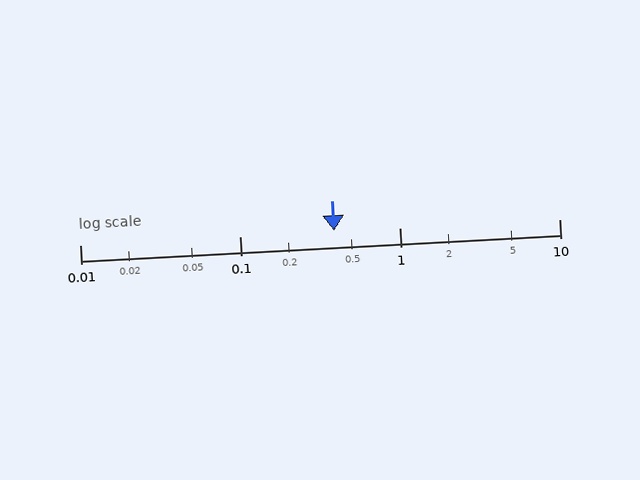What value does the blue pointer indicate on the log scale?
The pointer indicates approximately 0.39.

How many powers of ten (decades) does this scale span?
The scale spans 3 decades, from 0.01 to 10.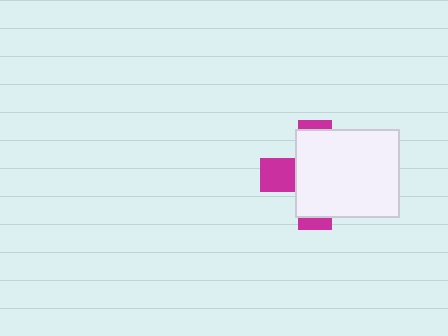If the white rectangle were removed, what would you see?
You would see the complete magenta cross.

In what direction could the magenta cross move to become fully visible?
The magenta cross could move left. That would shift it out from behind the white rectangle entirely.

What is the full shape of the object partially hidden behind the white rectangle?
The partially hidden object is a magenta cross.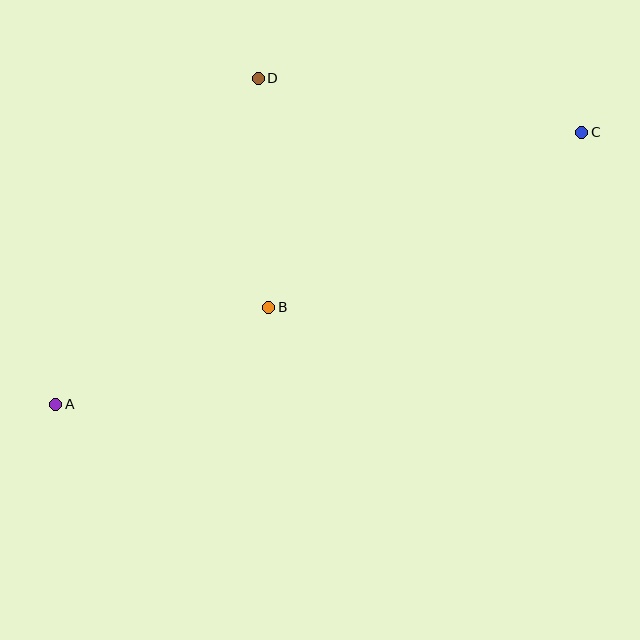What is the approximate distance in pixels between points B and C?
The distance between B and C is approximately 359 pixels.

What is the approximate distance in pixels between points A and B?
The distance between A and B is approximately 234 pixels.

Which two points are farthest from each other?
Points A and C are farthest from each other.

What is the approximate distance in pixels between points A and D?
The distance between A and D is approximately 384 pixels.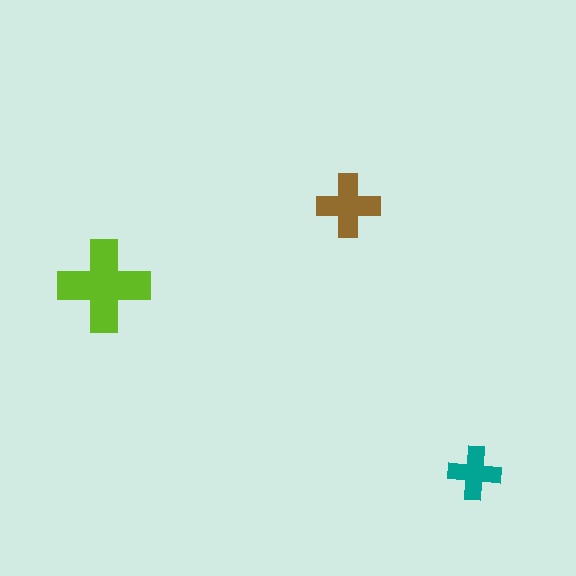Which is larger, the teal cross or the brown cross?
The brown one.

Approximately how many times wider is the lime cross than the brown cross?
About 1.5 times wider.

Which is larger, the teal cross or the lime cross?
The lime one.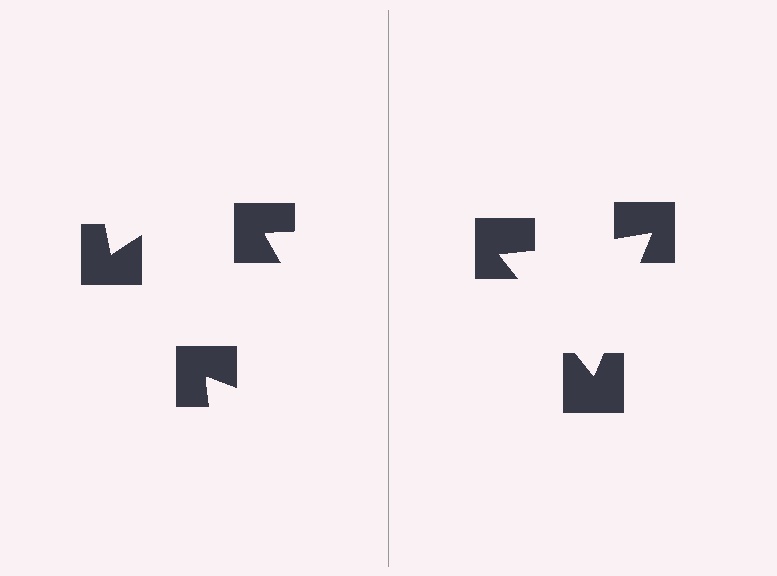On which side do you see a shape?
An illusory triangle appears on the right side. On the left side the wedge cuts are rotated, so no coherent shape forms.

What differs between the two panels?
The notched squares are positioned identically on both sides; only the wedge orientations differ. On the right they align to a triangle; on the left they are misaligned.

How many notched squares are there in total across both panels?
6 — 3 on each side.